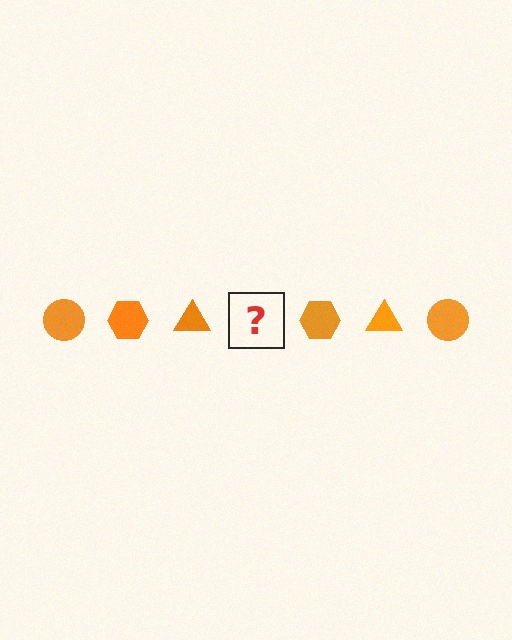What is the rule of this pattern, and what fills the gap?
The rule is that the pattern cycles through circle, hexagon, triangle shapes in orange. The gap should be filled with an orange circle.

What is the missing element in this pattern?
The missing element is an orange circle.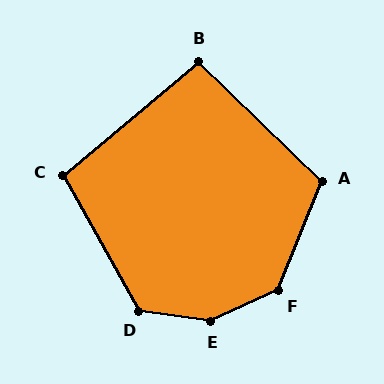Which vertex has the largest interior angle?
E, at approximately 147 degrees.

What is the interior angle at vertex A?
Approximately 112 degrees (obtuse).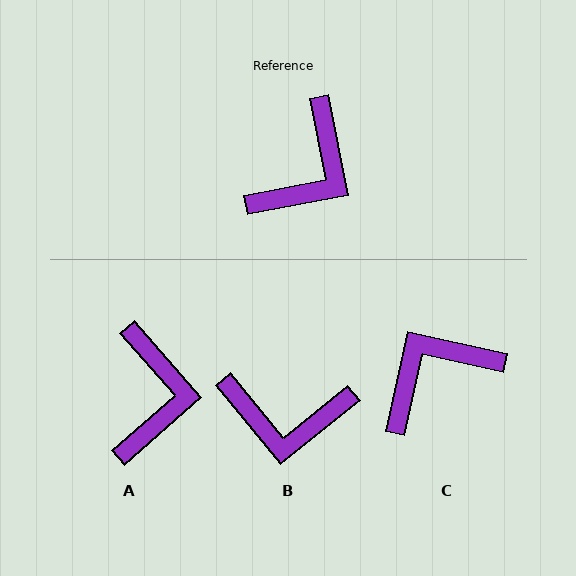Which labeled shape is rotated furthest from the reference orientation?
C, about 156 degrees away.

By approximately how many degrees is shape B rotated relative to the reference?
Approximately 62 degrees clockwise.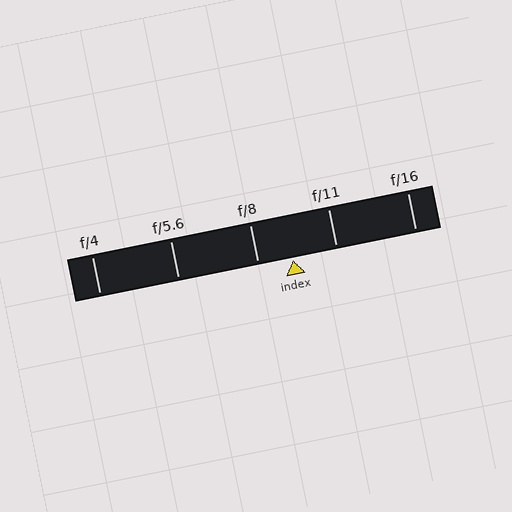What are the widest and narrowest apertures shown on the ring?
The widest aperture shown is f/4 and the narrowest is f/16.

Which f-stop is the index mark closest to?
The index mark is closest to f/8.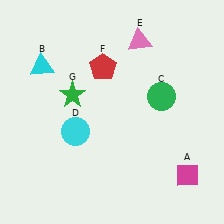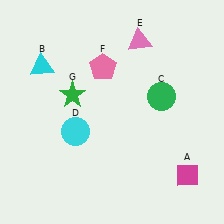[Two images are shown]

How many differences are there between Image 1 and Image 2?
There is 1 difference between the two images.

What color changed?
The pentagon (F) changed from red in Image 1 to pink in Image 2.